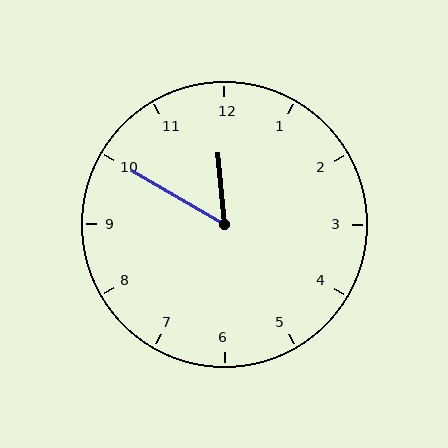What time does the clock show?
11:50.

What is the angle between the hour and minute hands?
Approximately 55 degrees.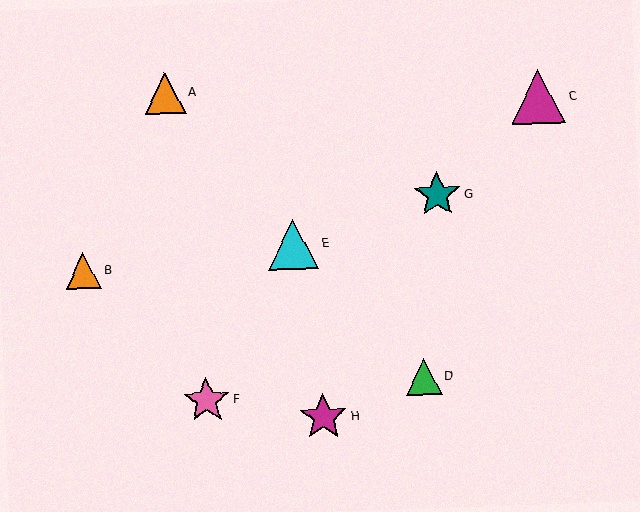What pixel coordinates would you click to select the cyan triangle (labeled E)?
Click at (293, 244) to select the cyan triangle E.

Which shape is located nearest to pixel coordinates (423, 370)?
The green triangle (labeled D) at (423, 377) is nearest to that location.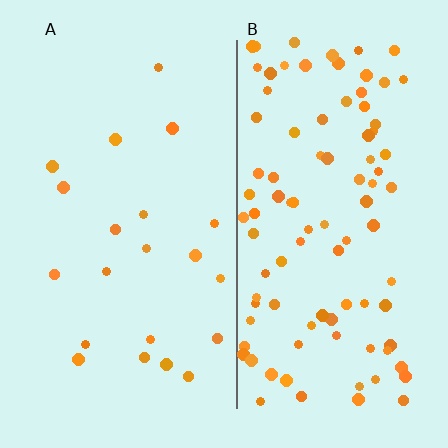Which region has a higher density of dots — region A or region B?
B (the right).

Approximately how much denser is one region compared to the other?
Approximately 4.6× — region B over region A.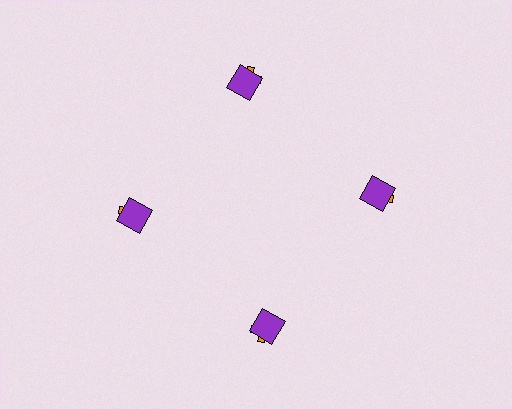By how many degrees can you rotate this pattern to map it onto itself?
The pattern maps onto itself every 90 degrees of rotation.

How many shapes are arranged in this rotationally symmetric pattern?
There are 8 shapes, arranged in 4 groups of 2.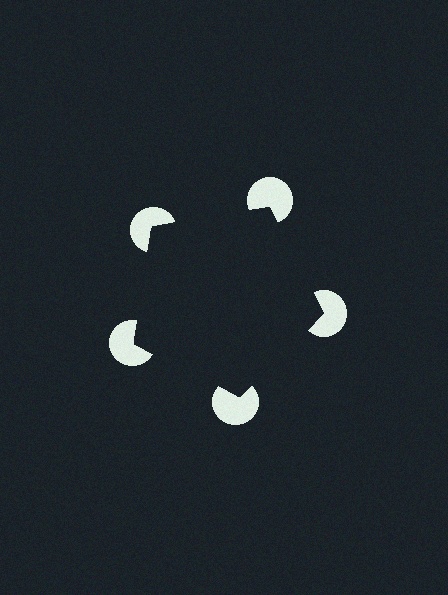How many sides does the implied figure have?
5 sides.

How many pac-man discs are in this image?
There are 5 — one at each vertex of the illusory pentagon.